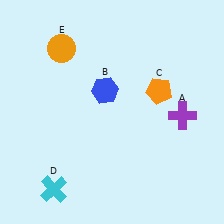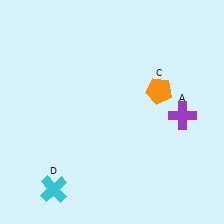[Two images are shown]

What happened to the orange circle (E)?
The orange circle (E) was removed in Image 2. It was in the top-left area of Image 1.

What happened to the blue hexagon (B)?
The blue hexagon (B) was removed in Image 2. It was in the top-left area of Image 1.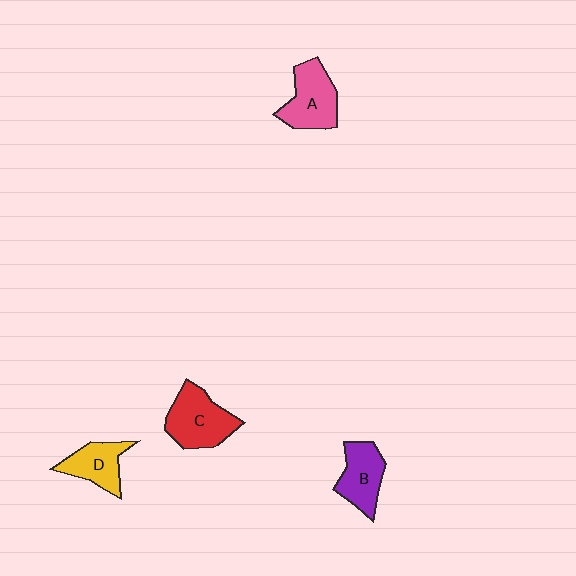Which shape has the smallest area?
Shape D (yellow).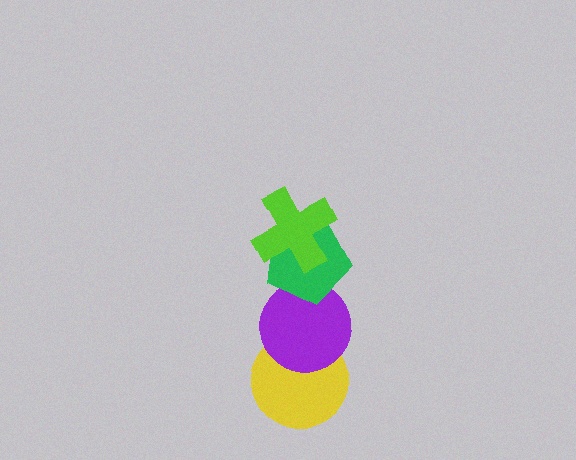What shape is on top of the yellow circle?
The purple circle is on top of the yellow circle.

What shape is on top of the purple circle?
The green pentagon is on top of the purple circle.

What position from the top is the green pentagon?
The green pentagon is 2nd from the top.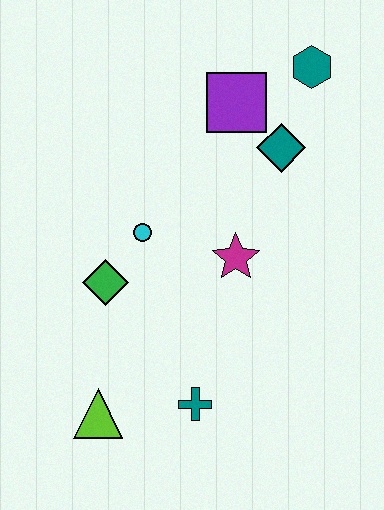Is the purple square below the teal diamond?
No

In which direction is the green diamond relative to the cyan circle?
The green diamond is below the cyan circle.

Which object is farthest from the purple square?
The lime triangle is farthest from the purple square.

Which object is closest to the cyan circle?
The green diamond is closest to the cyan circle.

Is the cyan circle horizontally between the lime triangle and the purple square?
Yes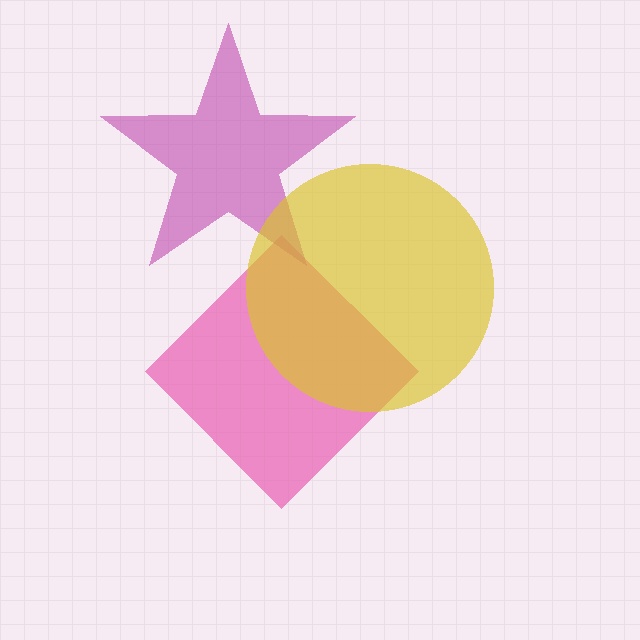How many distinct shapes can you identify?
There are 3 distinct shapes: a pink diamond, a magenta star, a yellow circle.